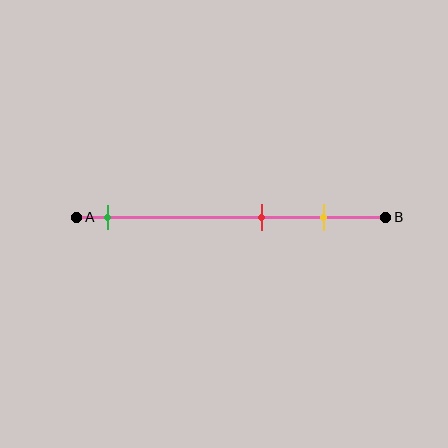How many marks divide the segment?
There are 3 marks dividing the segment.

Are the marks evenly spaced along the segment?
No, the marks are not evenly spaced.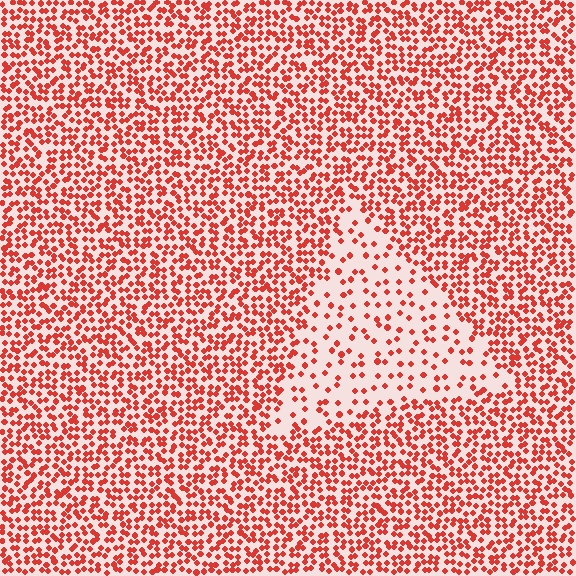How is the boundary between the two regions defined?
The boundary is defined by a change in element density (approximately 2.6x ratio). All elements are the same color, size, and shape.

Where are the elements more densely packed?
The elements are more densely packed outside the triangle boundary.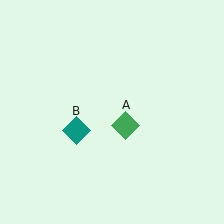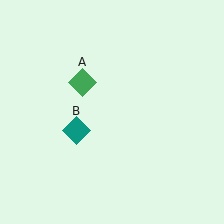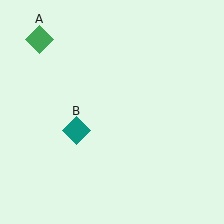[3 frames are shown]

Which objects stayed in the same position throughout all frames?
Teal diamond (object B) remained stationary.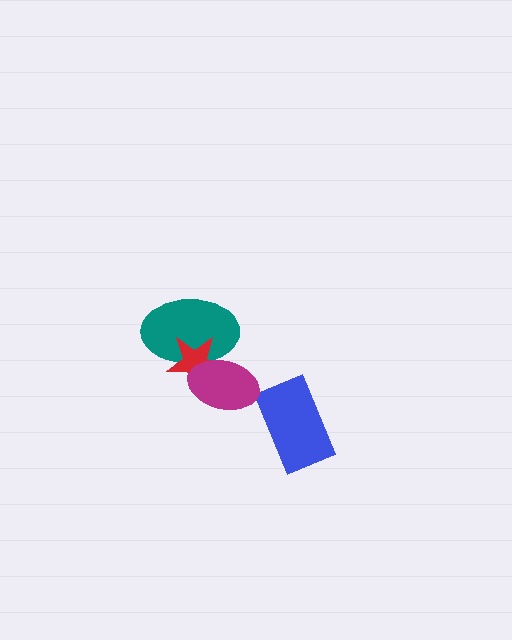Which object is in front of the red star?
The magenta ellipse is in front of the red star.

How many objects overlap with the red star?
2 objects overlap with the red star.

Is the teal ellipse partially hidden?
Yes, it is partially covered by another shape.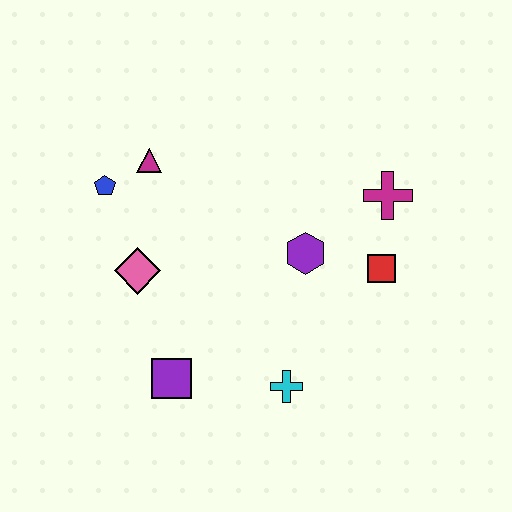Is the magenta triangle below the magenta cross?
No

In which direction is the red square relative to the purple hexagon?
The red square is to the right of the purple hexagon.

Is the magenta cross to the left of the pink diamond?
No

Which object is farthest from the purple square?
The magenta cross is farthest from the purple square.